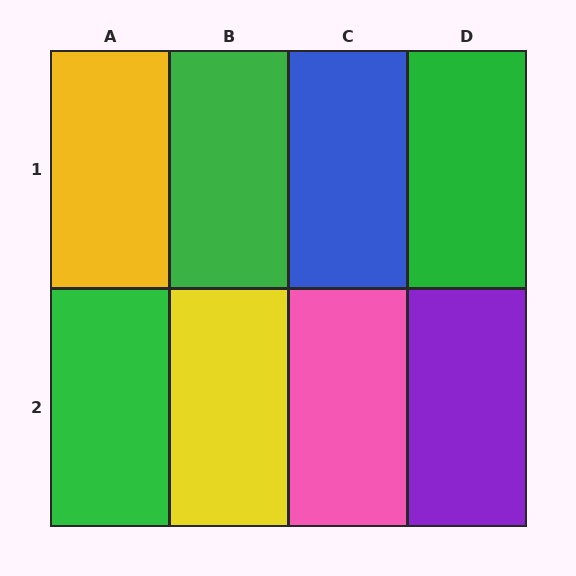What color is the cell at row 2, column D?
Purple.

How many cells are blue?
1 cell is blue.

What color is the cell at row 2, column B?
Yellow.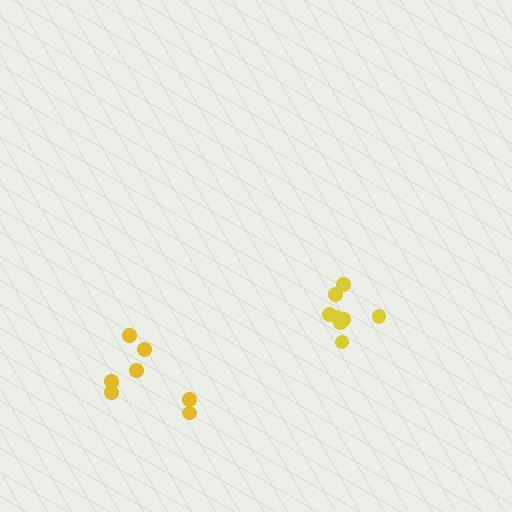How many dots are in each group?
Group 1: 8 dots, Group 2: 7 dots (15 total).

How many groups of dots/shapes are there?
There are 2 groups.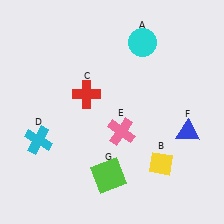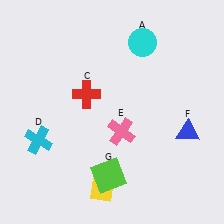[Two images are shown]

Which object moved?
The yellow diamond (B) moved left.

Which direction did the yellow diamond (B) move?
The yellow diamond (B) moved left.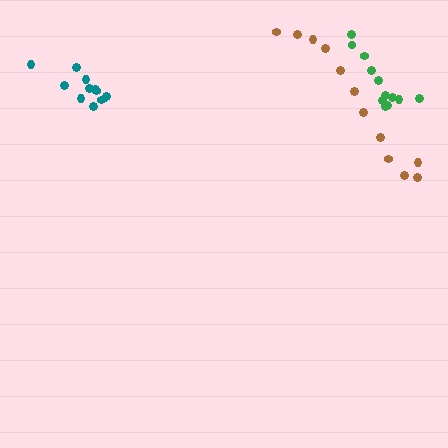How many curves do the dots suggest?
There are 3 distinct paths.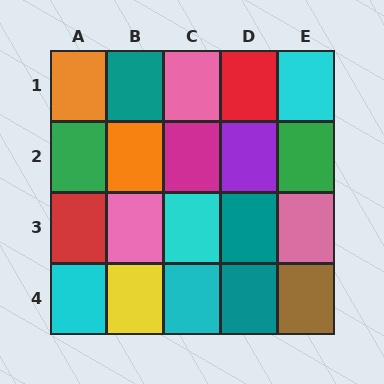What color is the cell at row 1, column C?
Pink.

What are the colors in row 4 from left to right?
Cyan, yellow, cyan, teal, brown.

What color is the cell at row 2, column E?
Green.